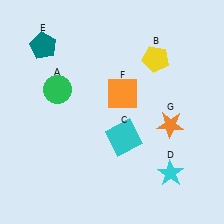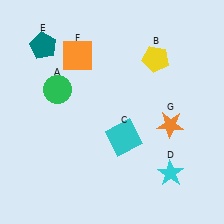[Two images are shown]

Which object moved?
The orange square (F) moved left.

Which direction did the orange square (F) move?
The orange square (F) moved left.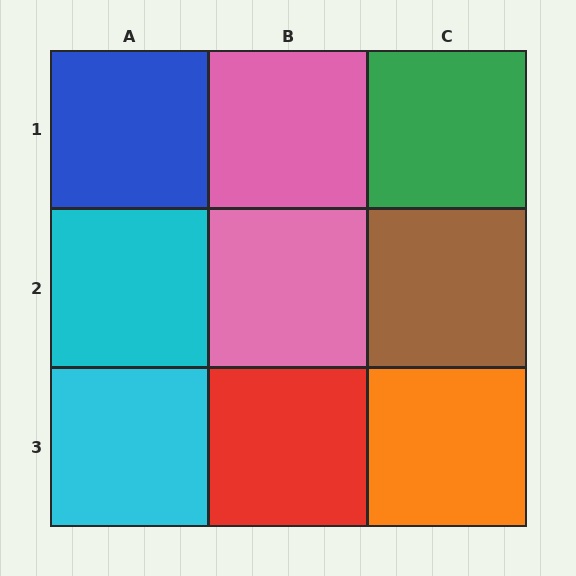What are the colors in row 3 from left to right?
Cyan, red, orange.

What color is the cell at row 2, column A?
Cyan.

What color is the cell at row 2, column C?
Brown.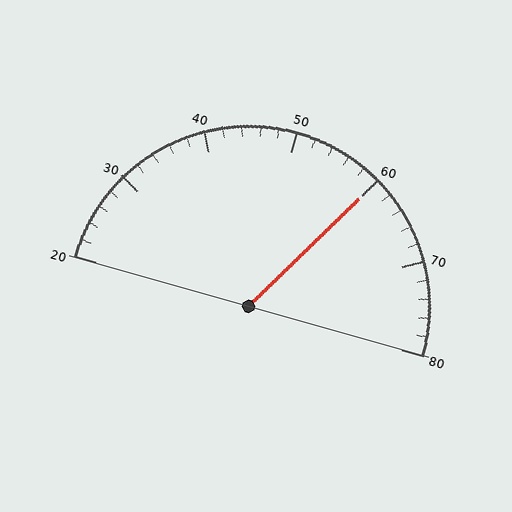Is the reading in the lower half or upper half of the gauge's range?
The reading is in the upper half of the range (20 to 80).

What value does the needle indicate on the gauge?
The needle indicates approximately 60.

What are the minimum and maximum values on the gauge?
The gauge ranges from 20 to 80.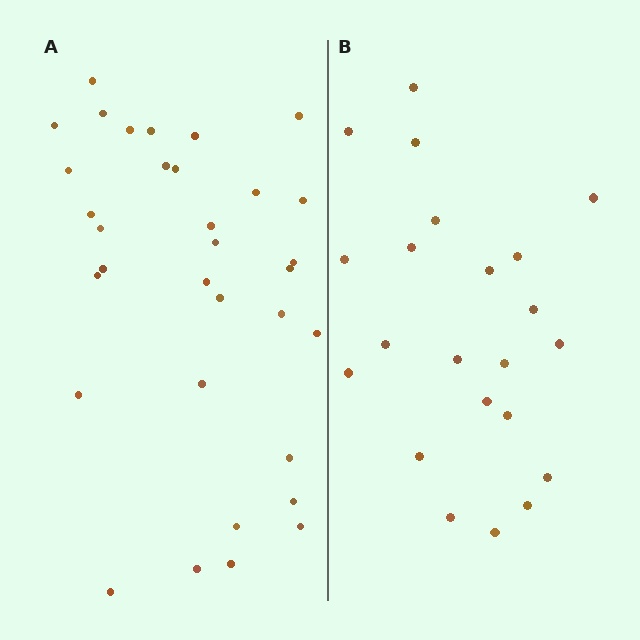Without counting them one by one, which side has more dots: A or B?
Region A (the left region) has more dots.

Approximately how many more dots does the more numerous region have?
Region A has roughly 12 or so more dots than region B.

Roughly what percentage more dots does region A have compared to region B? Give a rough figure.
About 50% more.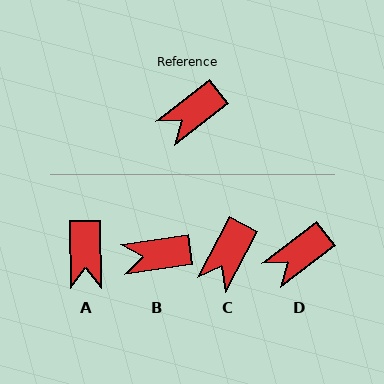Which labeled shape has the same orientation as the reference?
D.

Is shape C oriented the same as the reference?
No, it is off by about 25 degrees.